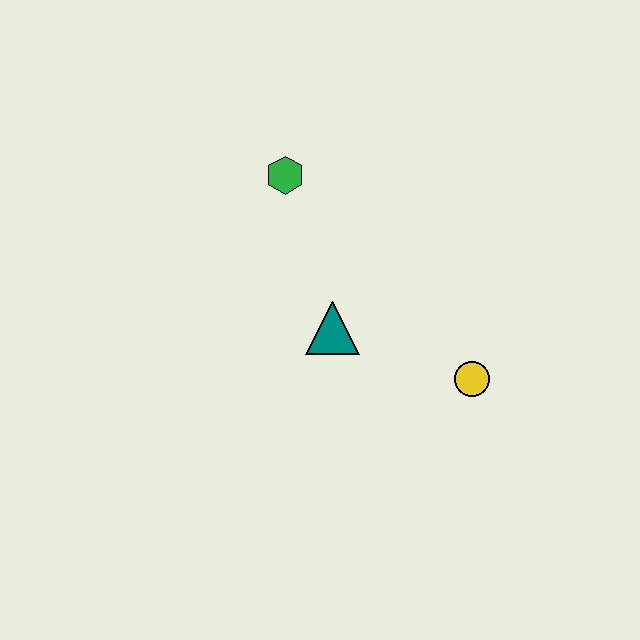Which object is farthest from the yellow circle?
The green hexagon is farthest from the yellow circle.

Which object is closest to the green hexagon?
The teal triangle is closest to the green hexagon.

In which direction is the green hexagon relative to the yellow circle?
The green hexagon is above the yellow circle.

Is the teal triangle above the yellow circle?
Yes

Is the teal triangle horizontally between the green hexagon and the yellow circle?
Yes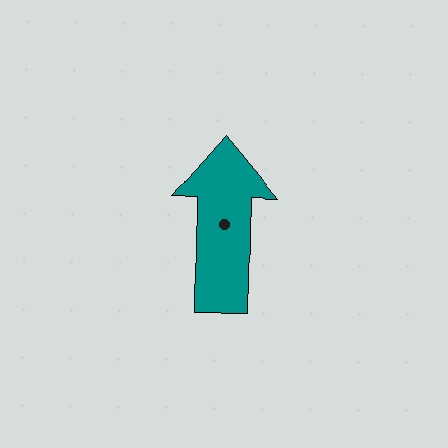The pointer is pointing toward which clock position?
Roughly 12 o'clock.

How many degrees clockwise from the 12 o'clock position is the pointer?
Approximately 1 degrees.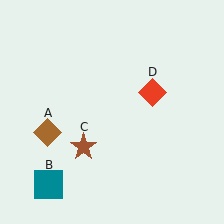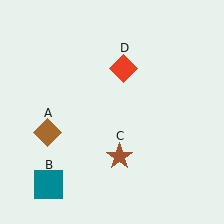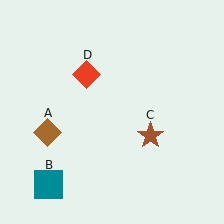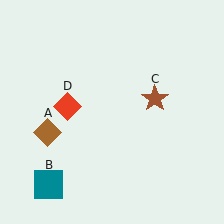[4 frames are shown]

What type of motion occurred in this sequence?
The brown star (object C), red diamond (object D) rotated counterclockwise around the center of the scene.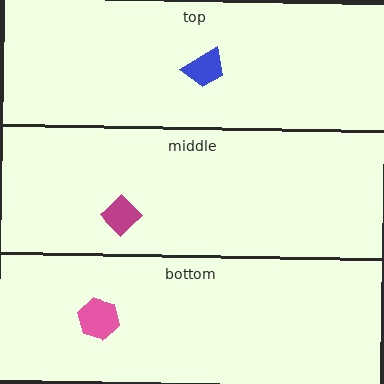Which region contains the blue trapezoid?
The top region.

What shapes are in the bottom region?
The pink hexagon.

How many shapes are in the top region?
1.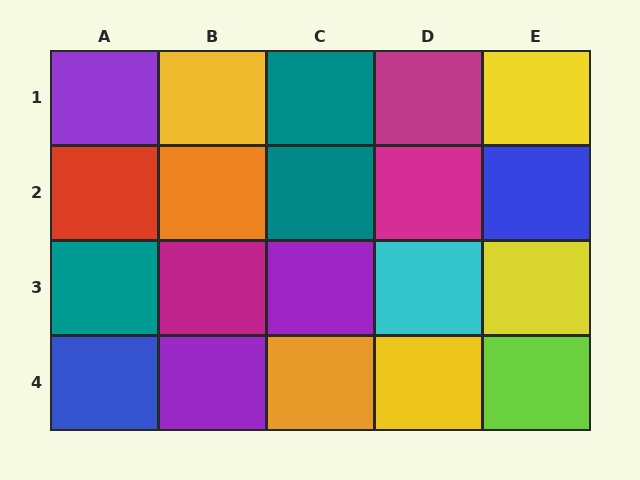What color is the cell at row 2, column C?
Teal.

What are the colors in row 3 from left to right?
Teal, magenta, purple, cyan, yellow.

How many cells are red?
1 cell is red.